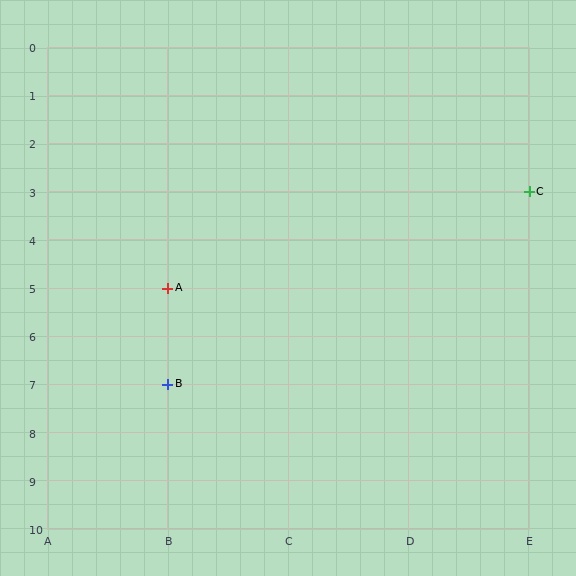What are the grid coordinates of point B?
Point B is at grid coordinates (B, 7).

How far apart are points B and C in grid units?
Points B and C are 3 columns and 4 rows apart (about 5.0 grid units diagonally).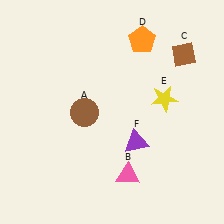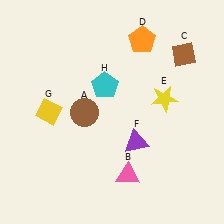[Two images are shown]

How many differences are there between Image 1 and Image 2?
There are 2 differences between the two images.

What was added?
A yellow diamond (G), a cyan pentagon (H) were added in Image 2.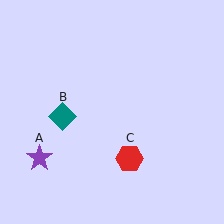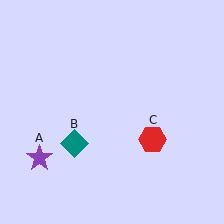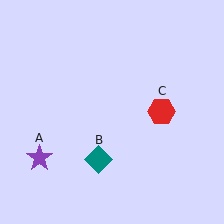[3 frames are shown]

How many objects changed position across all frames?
2 objects changed position: teal diamond (object B), red hexagon (object C).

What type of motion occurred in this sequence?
The teal diamond (object B), red hexagon (object C) rotated counterclockwise around the center of the scene.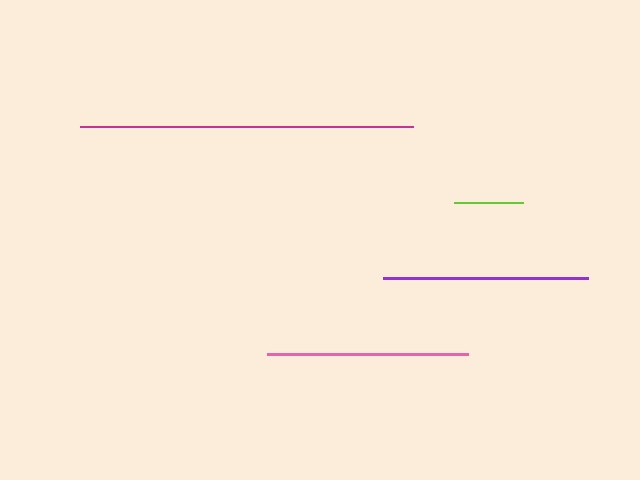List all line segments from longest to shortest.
From longest to shortest: magenta, purple, pink, lime.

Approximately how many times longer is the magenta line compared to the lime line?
The magenta line is approximately 4.8 times the length of the lime line.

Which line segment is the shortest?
The lime line is the shortest at approximately 70 pixels.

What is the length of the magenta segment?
The magenta segment is approximately 333 pixels long.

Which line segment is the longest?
The magenta line is the longest at approximately 333 pixels.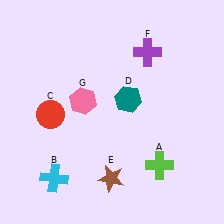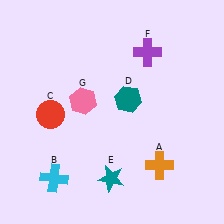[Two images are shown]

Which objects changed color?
A changed from lime to orange. E changed from brown to teal.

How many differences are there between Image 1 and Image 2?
There are 2 differences between the two images.